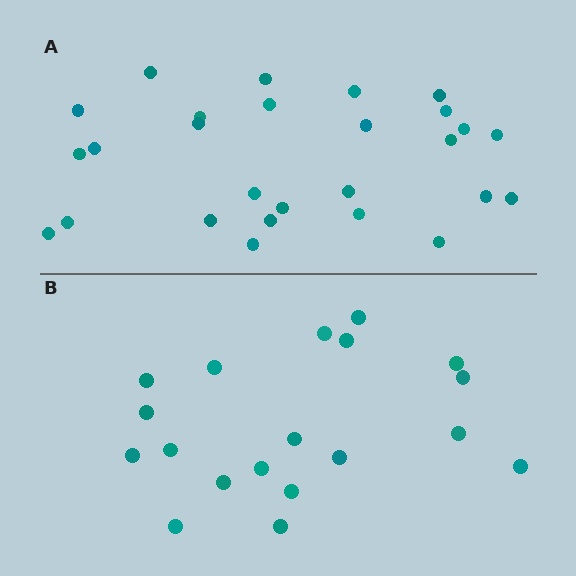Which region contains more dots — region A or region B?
Region A (the top region) has more dots.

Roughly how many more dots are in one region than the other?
Region A has roughly 8 or so more dots than region B.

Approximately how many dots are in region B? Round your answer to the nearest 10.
About 20 dots. (The exact count is 19, which rounds to 20.)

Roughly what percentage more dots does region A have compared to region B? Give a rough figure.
About 40% more.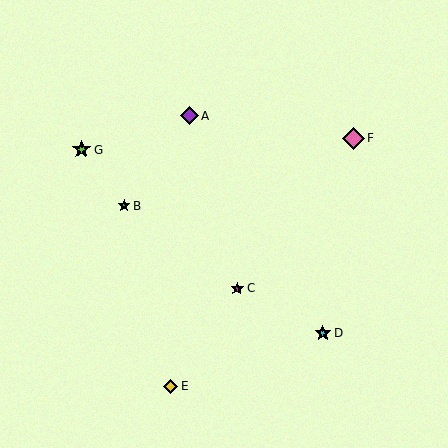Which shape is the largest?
The pink diamond (labeled F) is the largest.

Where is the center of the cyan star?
The center of the cyan star is at (323, 333).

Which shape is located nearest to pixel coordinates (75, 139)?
The lime star (labeled G) at (81, 150) is nearest to that location.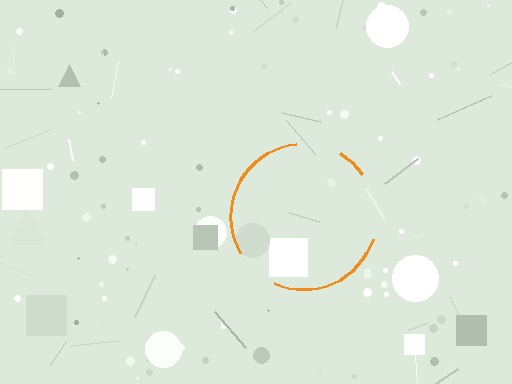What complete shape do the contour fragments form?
The contour fragments form a circle.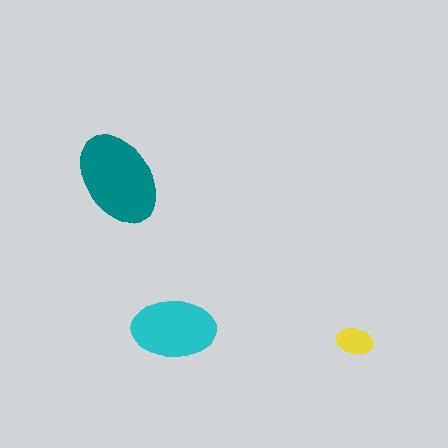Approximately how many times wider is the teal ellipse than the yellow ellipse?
About 2.5 times wider.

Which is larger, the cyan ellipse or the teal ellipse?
The teal one.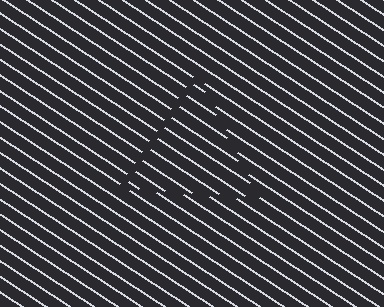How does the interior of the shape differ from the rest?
The interior of the shape contains the same grating, shifted by half a period — the contour is defined by the phase discontinuity where line-ends from the inner and outer gratings abut.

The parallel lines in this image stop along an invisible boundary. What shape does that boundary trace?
An illusory triangle. The interior of the shape contains the same grating, shifted by half a period — the contour is defined by the phase discontinuity where line-ends from the inner and outer gratings abut.